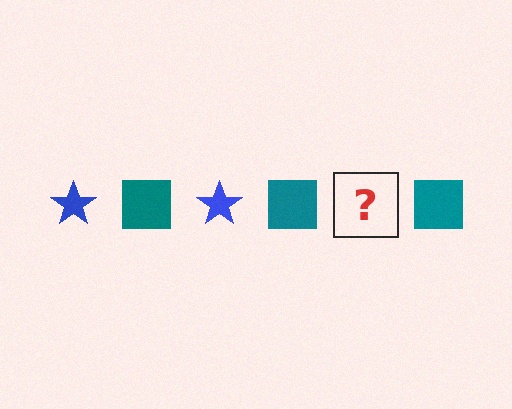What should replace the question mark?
The question mark should be replaced with a blue star.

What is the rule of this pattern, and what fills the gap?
The rule is that the pattern alternates between blue star and teal square. The gap should be filled with a blue star.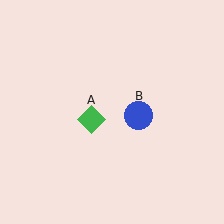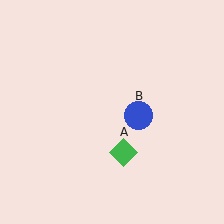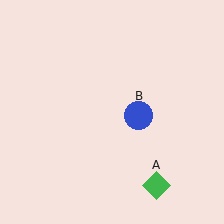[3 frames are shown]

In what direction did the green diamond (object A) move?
The green diamond (object A) moved down and to the right.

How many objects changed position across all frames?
1 object changed position: green diamond (object A).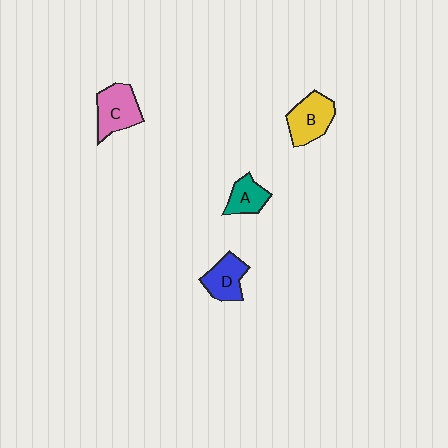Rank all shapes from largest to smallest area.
From largest to smallest: C (pink), B (yellow), D (blue), A (teal).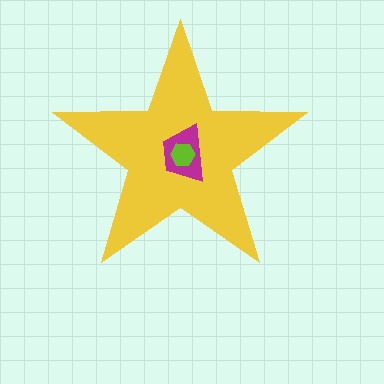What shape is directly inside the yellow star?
The magenta trapezoid.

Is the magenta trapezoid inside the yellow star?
Yes.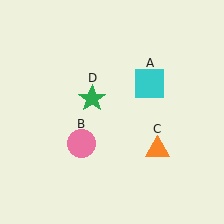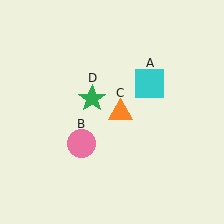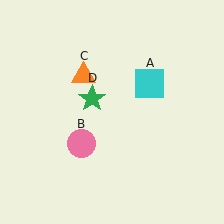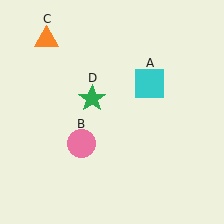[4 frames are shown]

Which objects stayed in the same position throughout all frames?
Cyan square (object A) and pink circle (object B) and green star (object D) remained stationary.